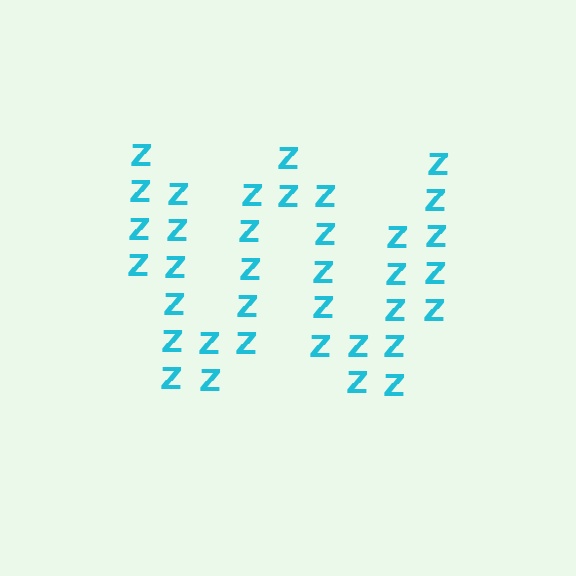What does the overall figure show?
The overall figure shows the letter W.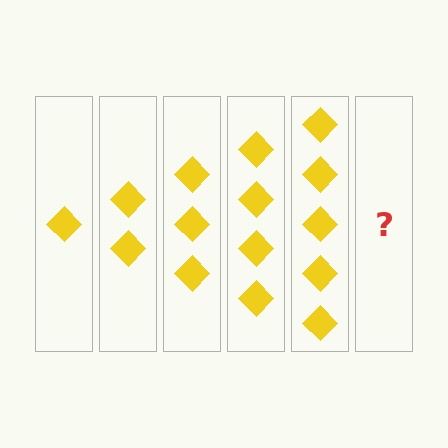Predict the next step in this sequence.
The next step is 6 diamonds.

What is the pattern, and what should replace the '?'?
The pattern is that each step adds one more diamond. The '?' should be 6 diamonds.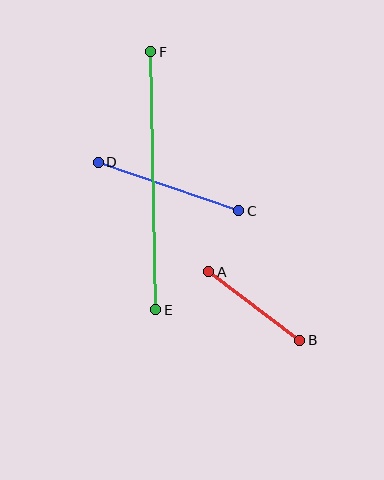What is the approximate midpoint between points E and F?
The midpoint is at approximately (153, 181) pixels.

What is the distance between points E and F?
The distance is approximately 258 pixels.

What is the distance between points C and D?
The distance is approximately 148 pixels.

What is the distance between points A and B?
The distance is approximately 114 pixels.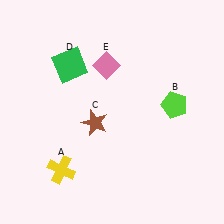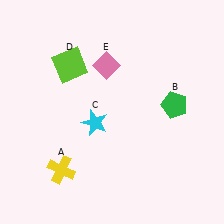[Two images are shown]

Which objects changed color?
B changed from lime to green. C changed from brown to cyan. D changed from green to lime.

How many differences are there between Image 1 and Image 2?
There are 3 differences between the two images.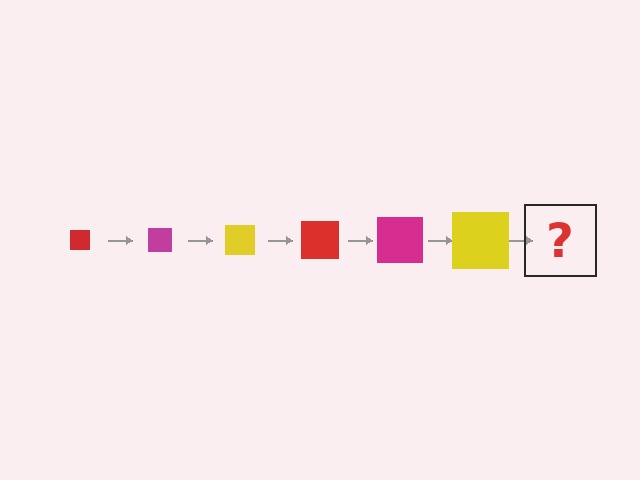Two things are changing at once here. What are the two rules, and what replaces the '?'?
The two rules are that the square grows larger each step and the color cycles through red, magenta, and yellow. The '?' should be a red square, larger than the previous one.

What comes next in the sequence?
The next element should be a red square, larger than the previous one.